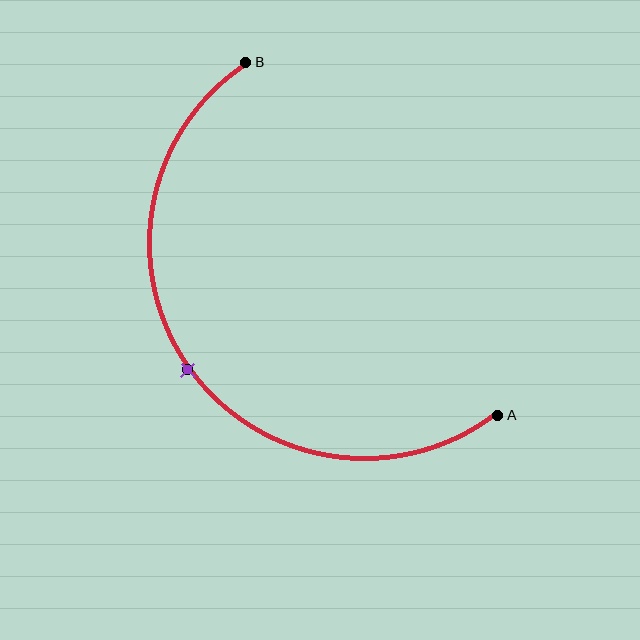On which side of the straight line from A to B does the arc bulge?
The arc bulges below and to the left of the straight line connecting A and B.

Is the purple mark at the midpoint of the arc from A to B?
Yes. The purple mark lies on the arc at equal arc-length from both A and B — it is the arc midpoint.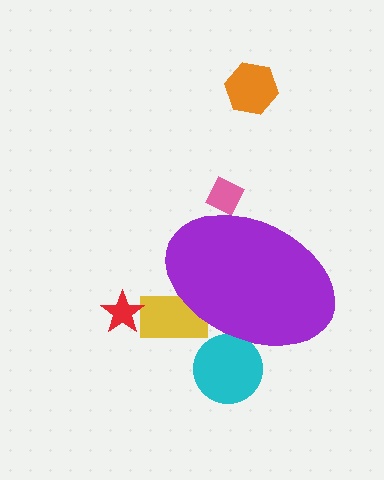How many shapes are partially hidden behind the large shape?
3 shapes are partially hidden.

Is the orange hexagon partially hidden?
No, the orange hexagon is fully visible.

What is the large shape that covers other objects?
A purple ellipse.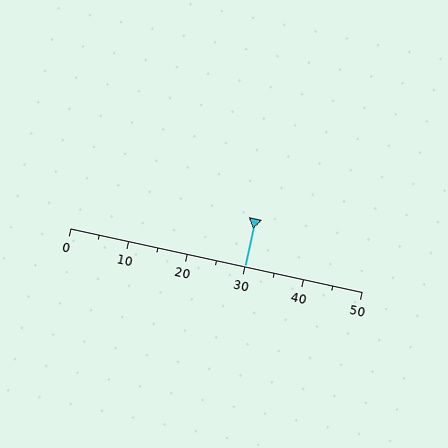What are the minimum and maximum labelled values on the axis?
The axis runs from 0 to 50.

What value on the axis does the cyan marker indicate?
The marker indicates approximately 30.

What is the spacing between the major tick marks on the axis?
The major ticks are spaced 10 apart.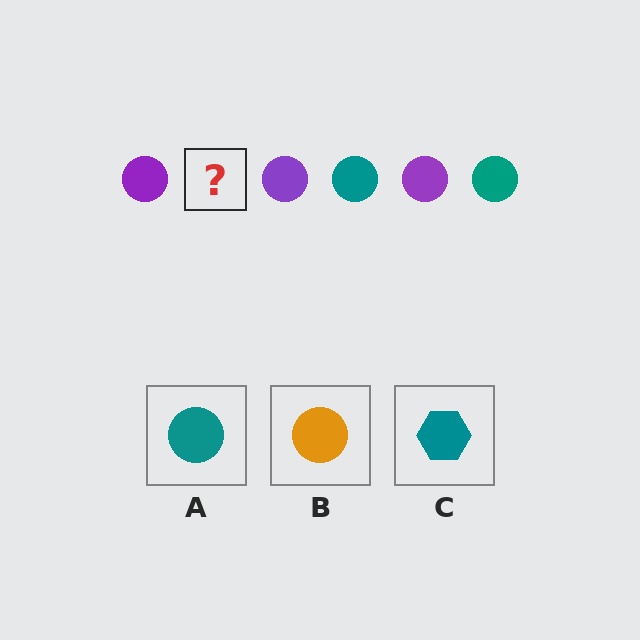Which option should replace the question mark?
Option A.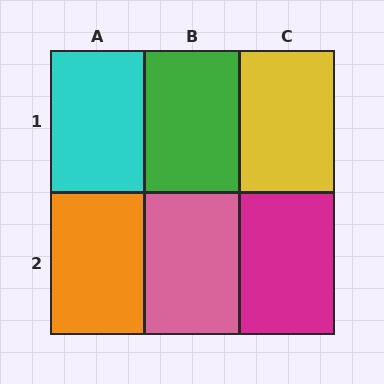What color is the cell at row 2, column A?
Orange.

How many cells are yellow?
1 cell is yellow.